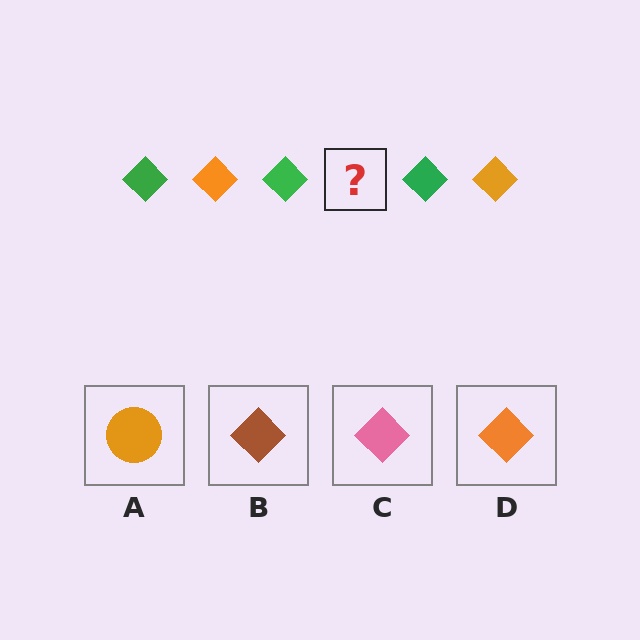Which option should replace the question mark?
Option D.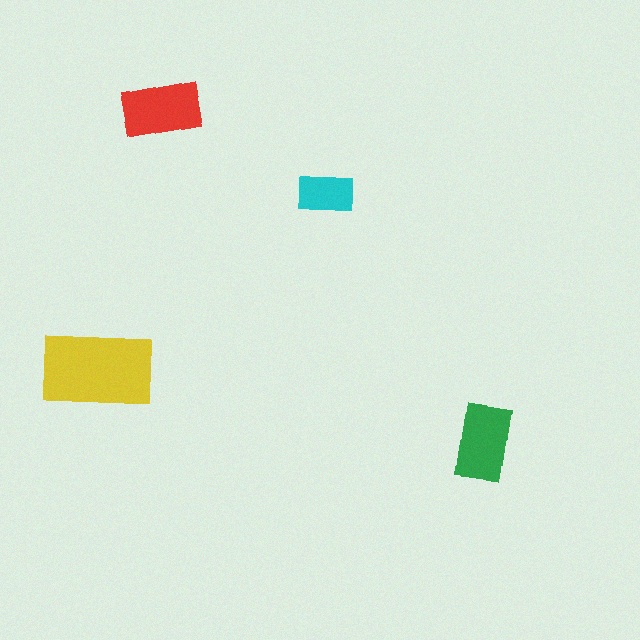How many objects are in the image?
There are 4 objects in the image.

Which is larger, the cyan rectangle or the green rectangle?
The green one.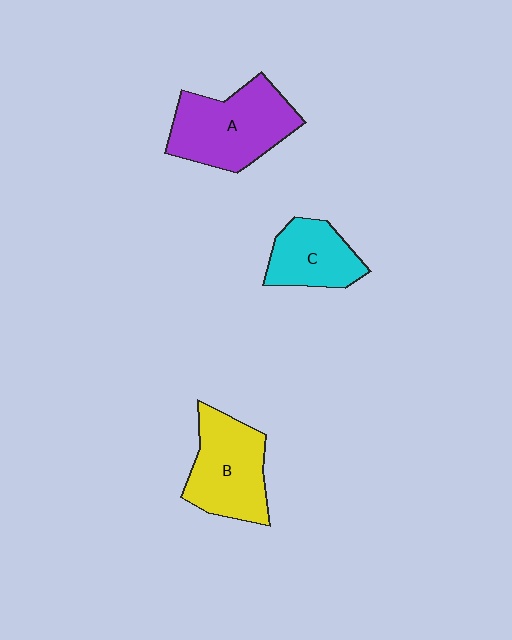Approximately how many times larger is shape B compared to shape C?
Approximately 1.4 times.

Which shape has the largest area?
Shape A (purple).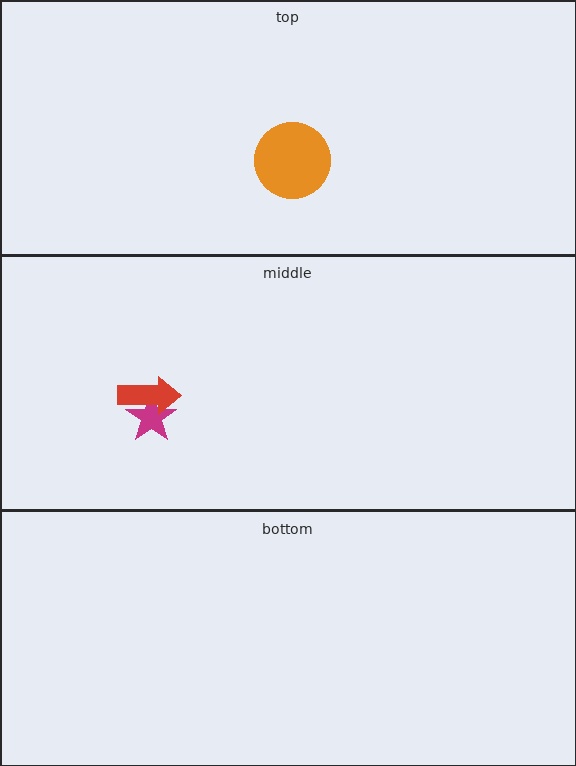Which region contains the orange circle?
The top region.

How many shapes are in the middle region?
2.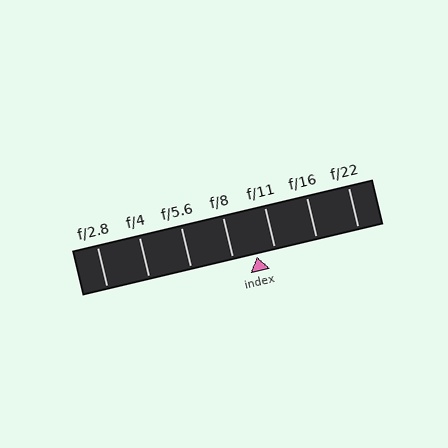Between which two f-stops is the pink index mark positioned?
The index mark is between f/8 and f/11.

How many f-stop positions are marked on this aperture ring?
There are 7 f-stop positions marked.